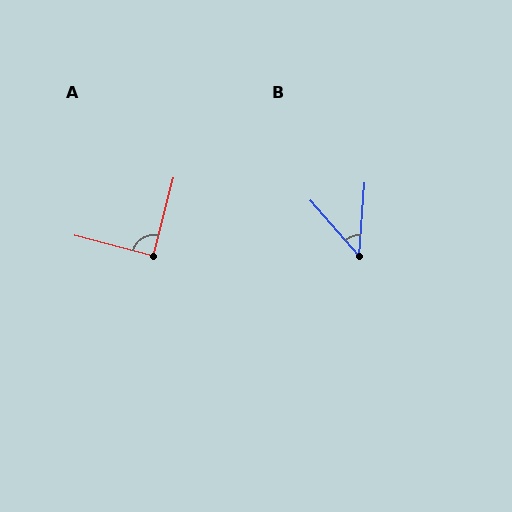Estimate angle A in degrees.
Approximately 90 degrees.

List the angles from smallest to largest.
B (45°), A (90°).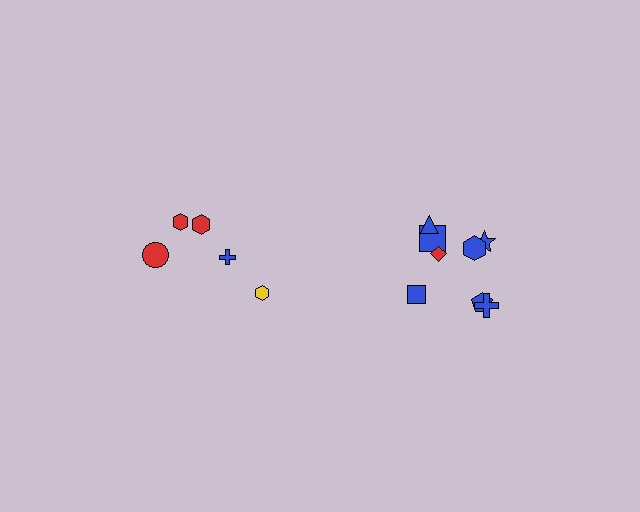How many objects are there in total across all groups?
There are 13 objects.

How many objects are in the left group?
There are 5 objects.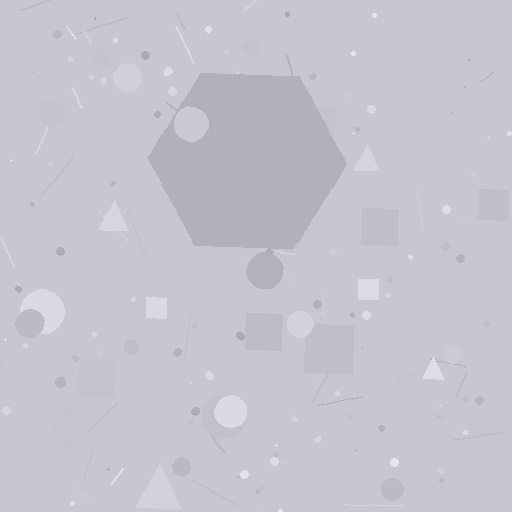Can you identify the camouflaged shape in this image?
The camouflaged shape is a hexagon.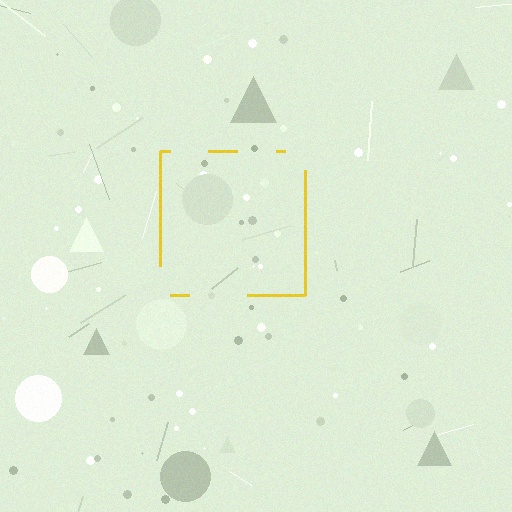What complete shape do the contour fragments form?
The contour fragments form a square.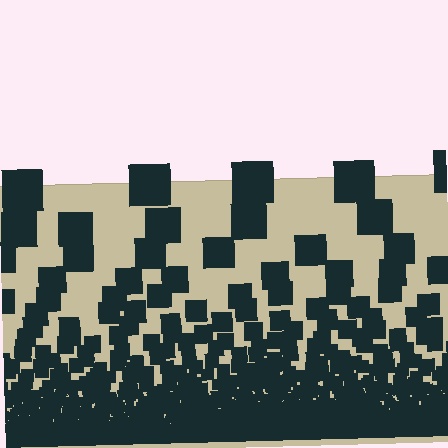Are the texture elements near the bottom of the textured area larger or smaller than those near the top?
Smaller. The gradient is inverted — elements near the bottom are smaller and denser.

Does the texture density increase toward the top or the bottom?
Density increases toward the bottom.